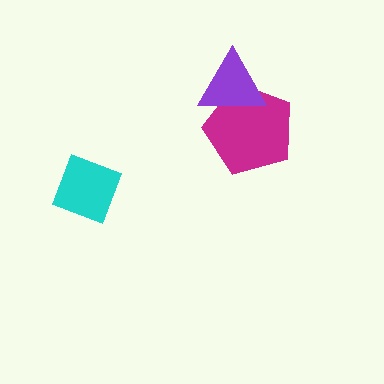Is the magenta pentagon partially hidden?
Yes, it is partially covered by another shape.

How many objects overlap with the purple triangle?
1 object overlaps with the purple triangle.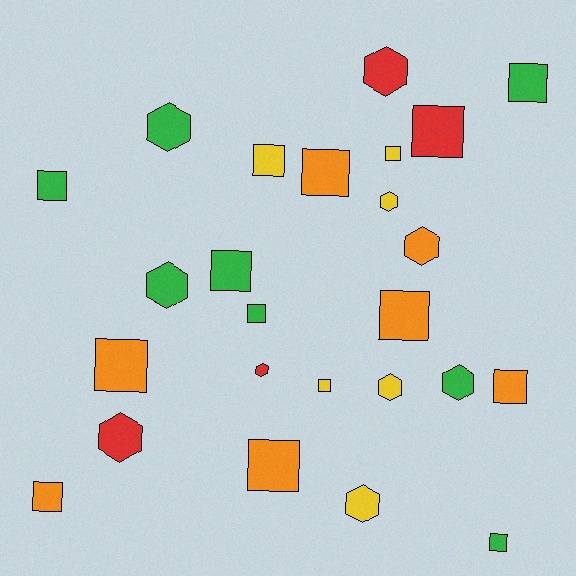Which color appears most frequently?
Green, with 8 objects.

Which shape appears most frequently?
Square, with 15 objects.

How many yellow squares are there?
There are 3 yellow squares.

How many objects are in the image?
There are 25 objects.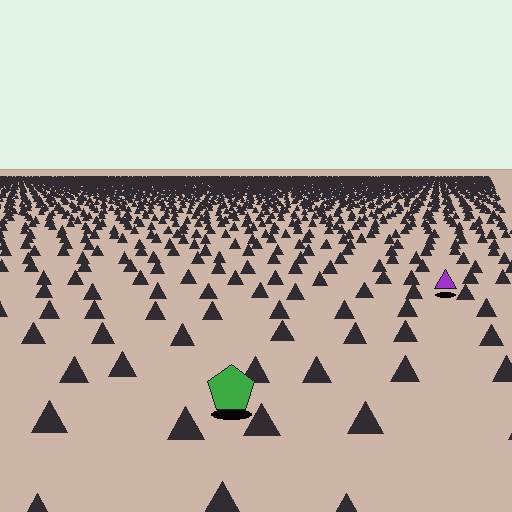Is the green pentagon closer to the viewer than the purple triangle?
Yes. The green pentagon is closer — you can tell from the texture gradient: the ground texture is coarser near it.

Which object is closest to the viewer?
The green pentagon is closest. The texture marks near it are larger and more spread out.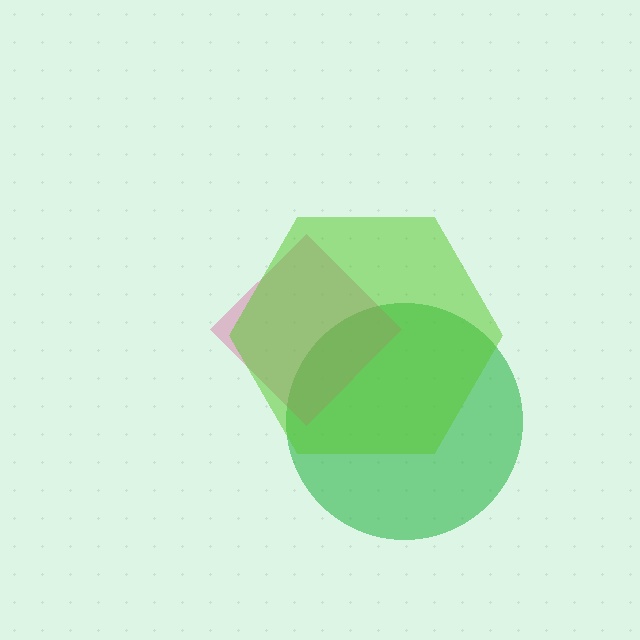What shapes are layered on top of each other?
The layered shapes are: a green circle, a pink diamond, a lime hexagon.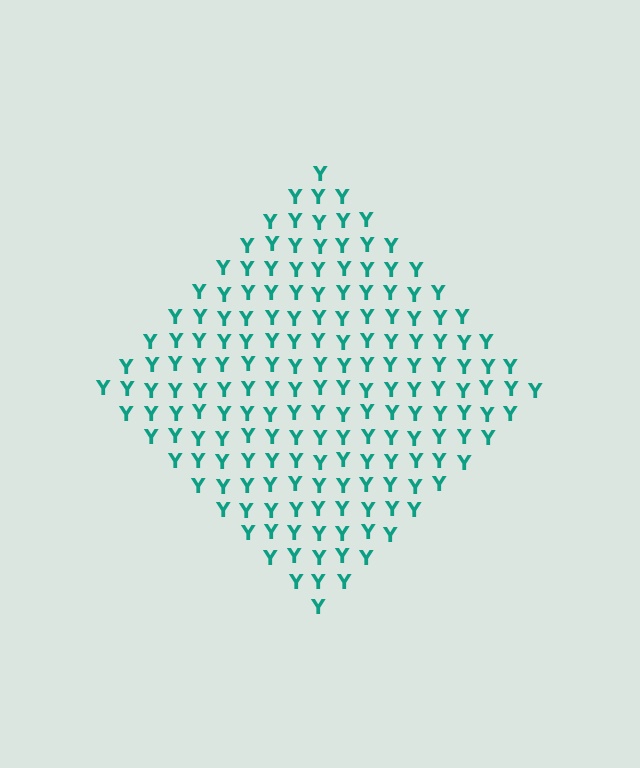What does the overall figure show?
The overall figure shows a diamond.